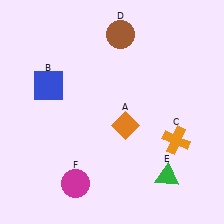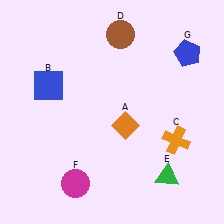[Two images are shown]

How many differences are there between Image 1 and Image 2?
There is 1 difference between the two images.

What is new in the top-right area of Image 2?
A blue pentagon (G) was added in the top-right area of Image 2.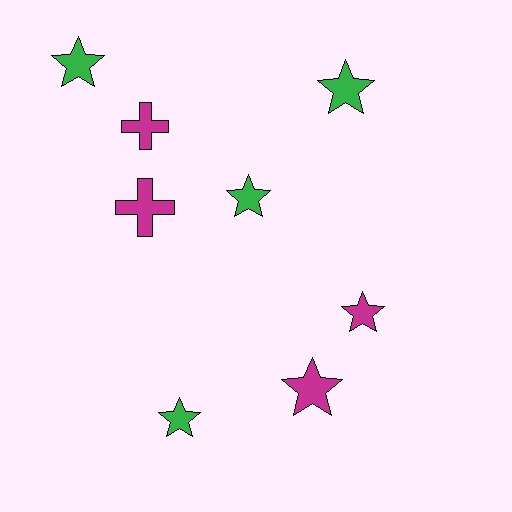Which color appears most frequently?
Magenta, with 4 objects.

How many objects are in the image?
There are 8 objects.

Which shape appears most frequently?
Star, with 6 objects.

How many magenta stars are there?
There are 2 magenta stars.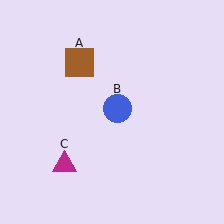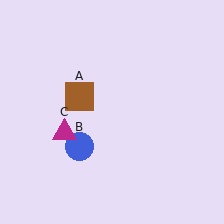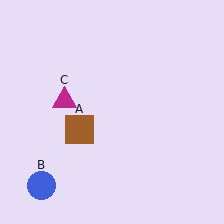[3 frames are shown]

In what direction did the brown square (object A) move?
The brown square (object A) moved down.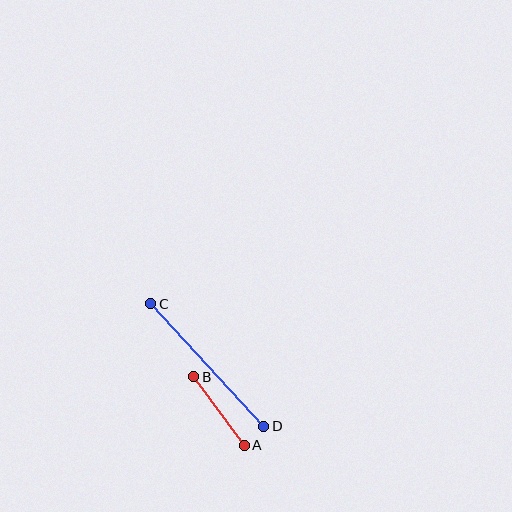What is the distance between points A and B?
The distance is approximately 85 pixels.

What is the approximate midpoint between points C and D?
The midpoint is at approximately (207, 365) pixels.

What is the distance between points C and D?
The distance is approximately 167 pixels.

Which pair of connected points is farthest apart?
Points C and D are farthest apart.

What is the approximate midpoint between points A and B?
The midpoint is at approximately (219, 411) pixels.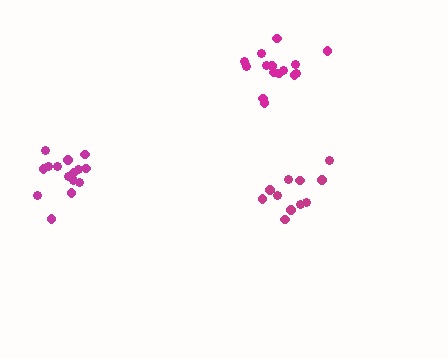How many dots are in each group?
Group 1: 15 dots, Group 2: 12 dots, Group 3: 16 dots (43 total).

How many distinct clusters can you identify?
There are 3 distinct clusters.